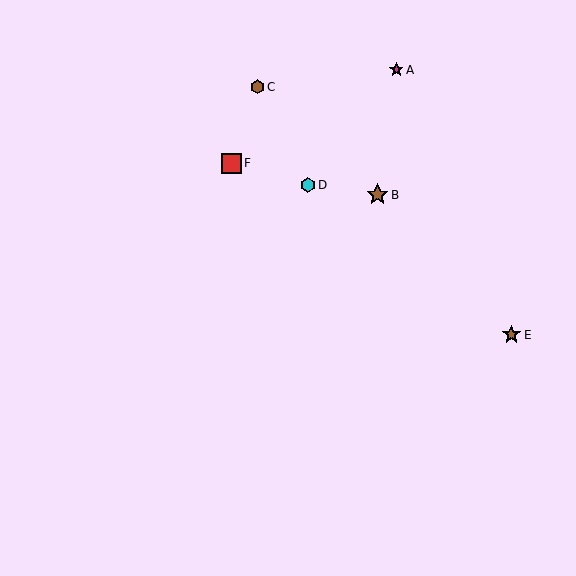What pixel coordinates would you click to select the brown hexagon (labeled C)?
Click at (257, 87) to select the brown hexagon C.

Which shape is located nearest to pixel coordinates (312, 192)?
The cyan hexagon (labeled D) at (308, 185) is nearest to that location.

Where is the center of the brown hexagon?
The center of the brown hexagon is at (257, 87).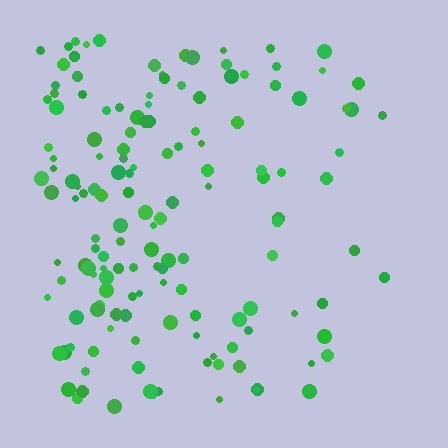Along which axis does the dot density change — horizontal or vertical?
Horizontal.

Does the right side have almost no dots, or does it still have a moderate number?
Still a moderate number, just noticeably fewer than the left.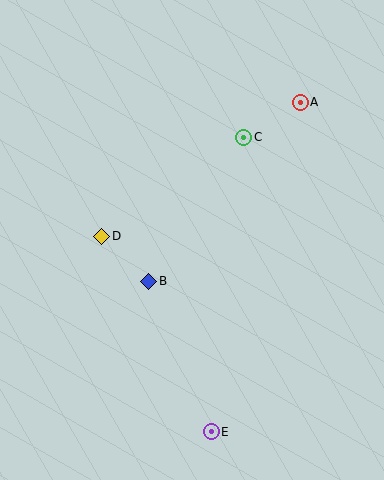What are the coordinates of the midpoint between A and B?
The midpoint between A and B is at (225, 192).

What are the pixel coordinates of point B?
Point B is at (149, 281).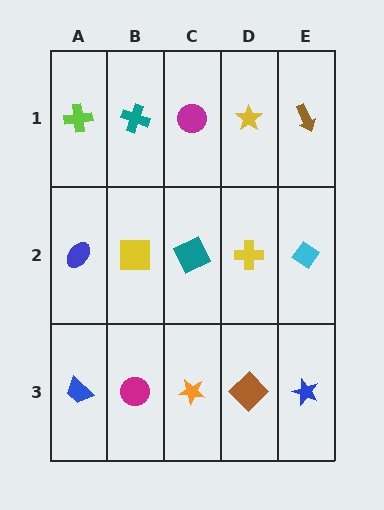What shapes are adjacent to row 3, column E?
A cyan diamond (row 2, column E), a brown diamond (row 3, column D).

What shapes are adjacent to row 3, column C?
A teal square (row 2, column C), a magenta circle (row 3, column B), a brown diamond (row 3, column D).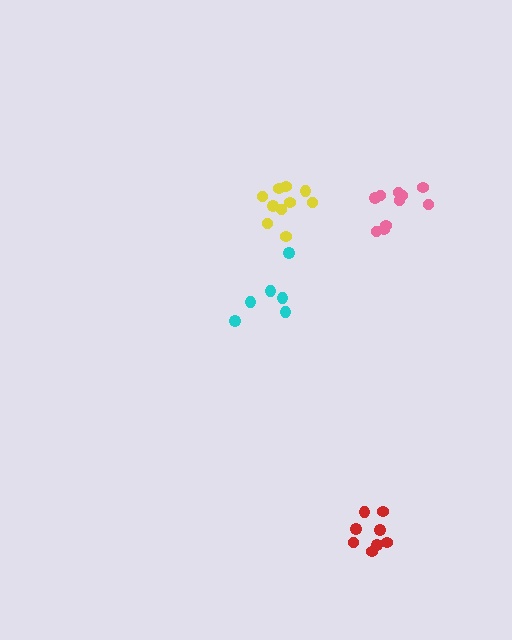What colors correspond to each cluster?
The clusters are colored: cyan, yellow, pink, red.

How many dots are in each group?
Group 1: 6 dots, Group 2: 10 dots, Group 3: 10 dots, Group 4: 8 dots (34 total).